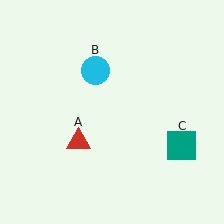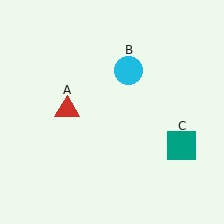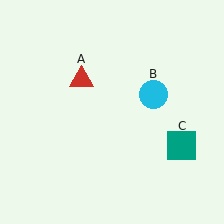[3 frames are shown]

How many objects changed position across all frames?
2 objects changed position: red triangle (object A), cyan circle (object B).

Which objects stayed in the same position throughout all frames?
Teal square (object C) remained stationary.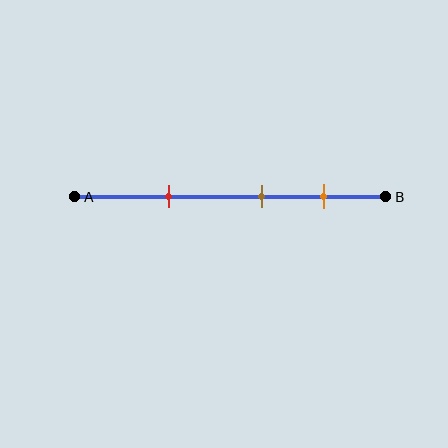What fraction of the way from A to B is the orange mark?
The orange mark is approximately 80% (0.8) of the way from A to B.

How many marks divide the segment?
There are 3 marks dividing the segment.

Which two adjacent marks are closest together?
The brown and orange marks are the closest adjacent pair.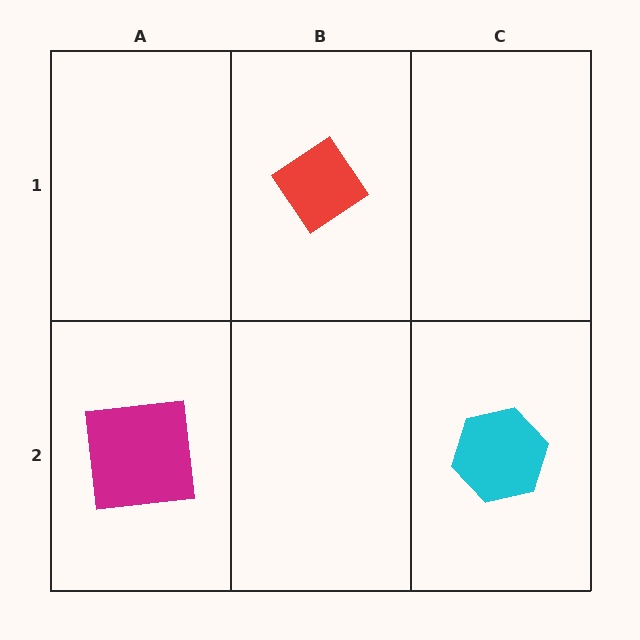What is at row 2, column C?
A cyan hexagon.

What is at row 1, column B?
A red diamond.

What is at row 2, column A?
A magenta square.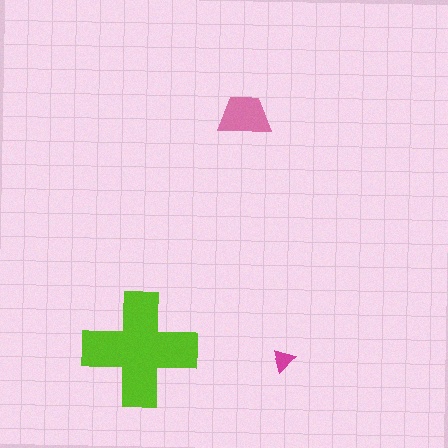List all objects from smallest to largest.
The magenta triangle, the pink trapezoid, the lime cross.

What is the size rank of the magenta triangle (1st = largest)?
3rd.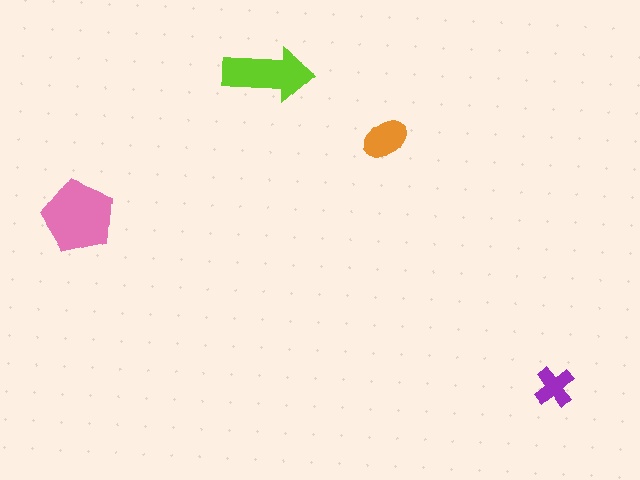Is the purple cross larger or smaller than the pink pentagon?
Smaller.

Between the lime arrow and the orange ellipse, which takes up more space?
The lime arrow.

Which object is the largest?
The pink pentagon.